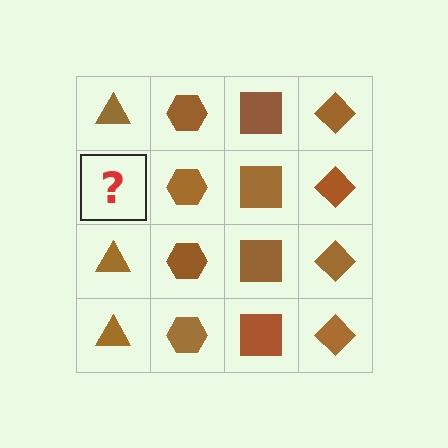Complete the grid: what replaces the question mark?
The question mark should be replaced with a brown triangle.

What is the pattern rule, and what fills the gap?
The rule is that each column has a consistent shape. The gap should be filled with a brown triangle.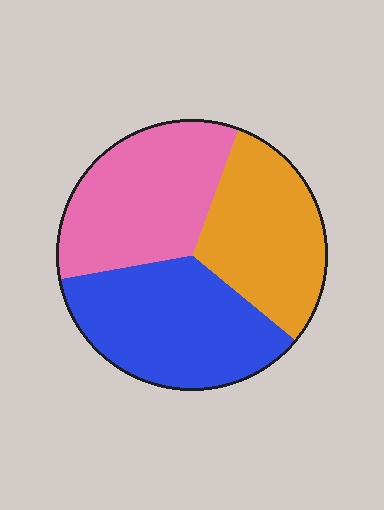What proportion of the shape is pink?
Pink covers around 35% of the shape.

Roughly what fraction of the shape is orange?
Orange covers around 30% of the shape.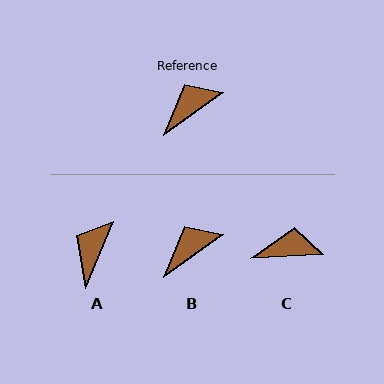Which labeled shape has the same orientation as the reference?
B.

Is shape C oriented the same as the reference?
No, it is off by about 33 degrees.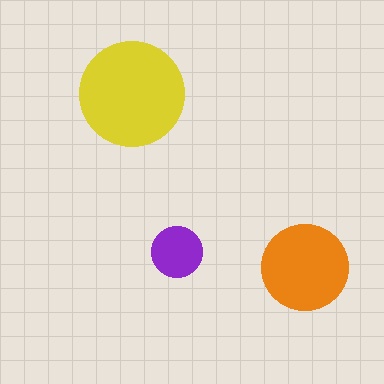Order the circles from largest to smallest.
the yellow one, the orange one, the purple one.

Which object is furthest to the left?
The yellow circle is leftmost.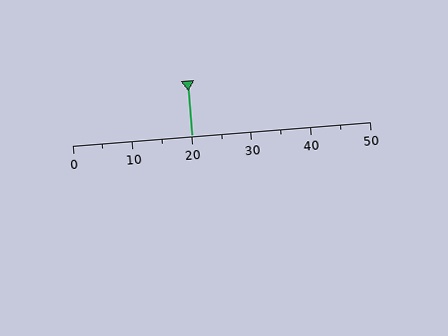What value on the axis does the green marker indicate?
The marker indicates approximately 20.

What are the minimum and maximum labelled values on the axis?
The axis runs from 0 to 50.